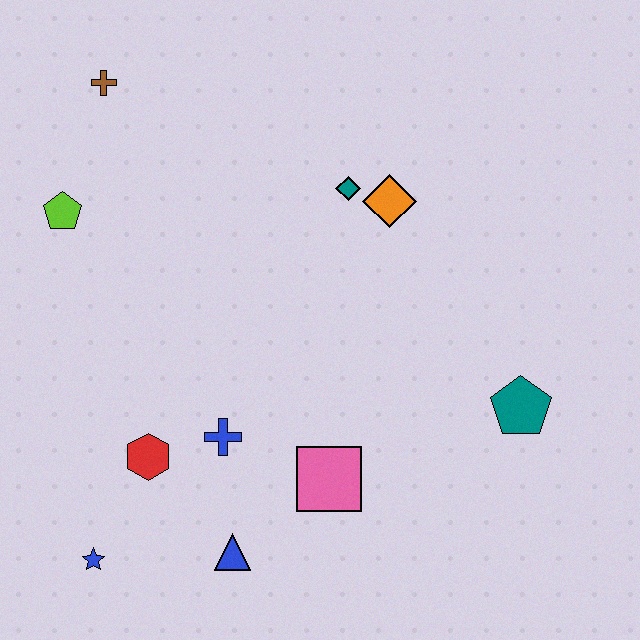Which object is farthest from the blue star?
The brown cross is farthest from the blue star.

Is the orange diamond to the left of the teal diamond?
No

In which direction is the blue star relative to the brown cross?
The blue star is below the brown cross.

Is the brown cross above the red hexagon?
Yes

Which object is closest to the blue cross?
The red hexagon is closest to the blue cross.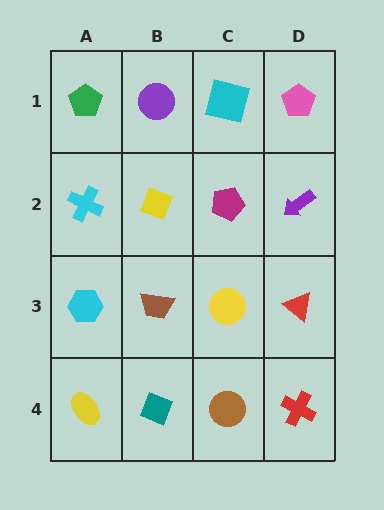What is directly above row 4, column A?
A cyan hexagon.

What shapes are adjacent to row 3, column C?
A magenta pentagon (row 2, column C), a brown circle (row 4, column C), a brown trapezoid (row 3, column B), a red triangle (row 3, column D).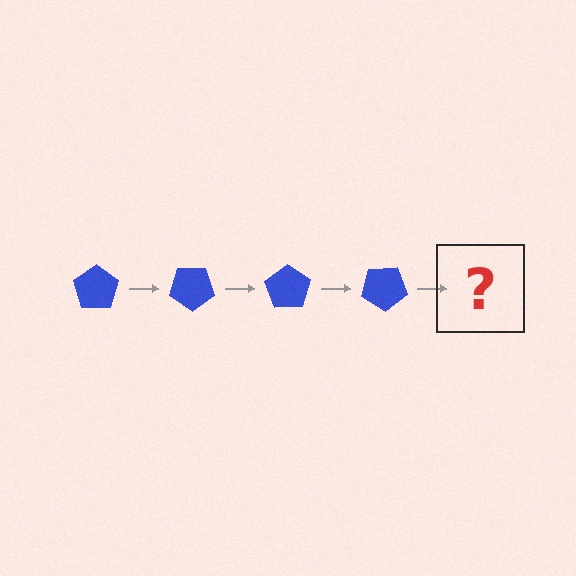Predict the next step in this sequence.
The next step is a blue pentagon rotated 140 degrees.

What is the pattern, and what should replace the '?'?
The pattern is that the pentagon rotates 35 degrees each step. The '?' should be a blue pentagon rotated 140 degrees.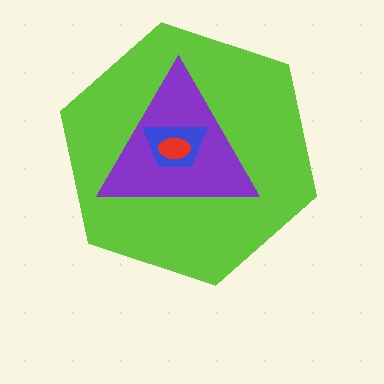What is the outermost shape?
The lime hexagon.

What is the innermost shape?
The red ellipse.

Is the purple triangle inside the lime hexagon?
Yes.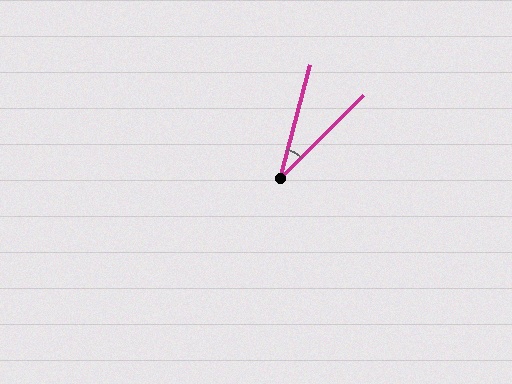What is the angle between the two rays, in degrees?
Approximately 30 degrees.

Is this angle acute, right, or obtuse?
It is acute.